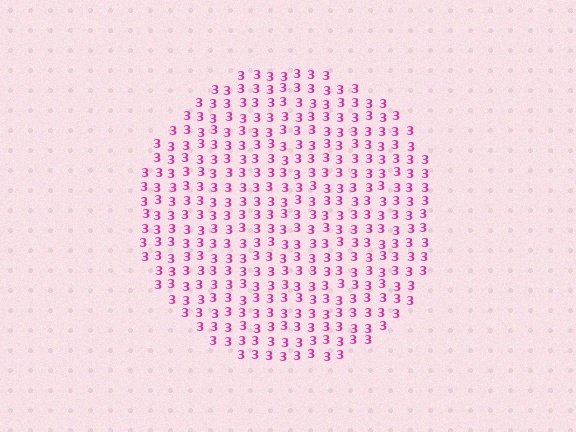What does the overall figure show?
The overall figure shows a circle.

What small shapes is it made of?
It is made of small digit 3's.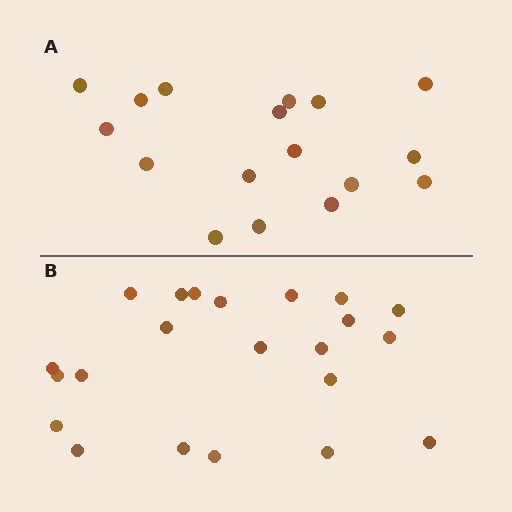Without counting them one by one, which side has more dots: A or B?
Region B (the bottom region) has more dots.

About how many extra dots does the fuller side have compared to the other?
Region B has about 5 more dots than region A.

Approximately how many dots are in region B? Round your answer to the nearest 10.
About 20 dots. (The exact count is 22, which rounds to 20.)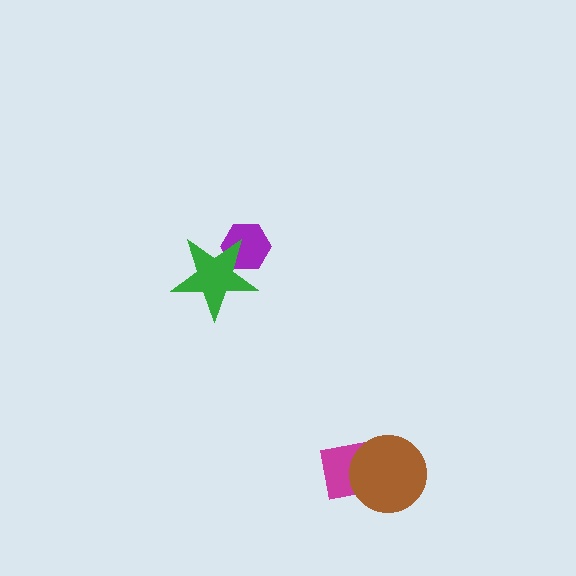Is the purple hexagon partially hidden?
Yes, it is partially covered by another shape.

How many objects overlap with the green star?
1 object overlaps with the green star.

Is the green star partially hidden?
No, no other shape covers it.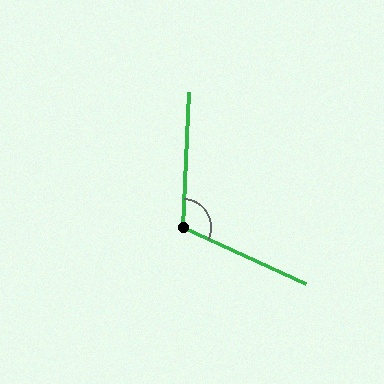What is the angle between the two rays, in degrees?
Approximately 112 degrees.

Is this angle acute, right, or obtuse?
It is obtuse.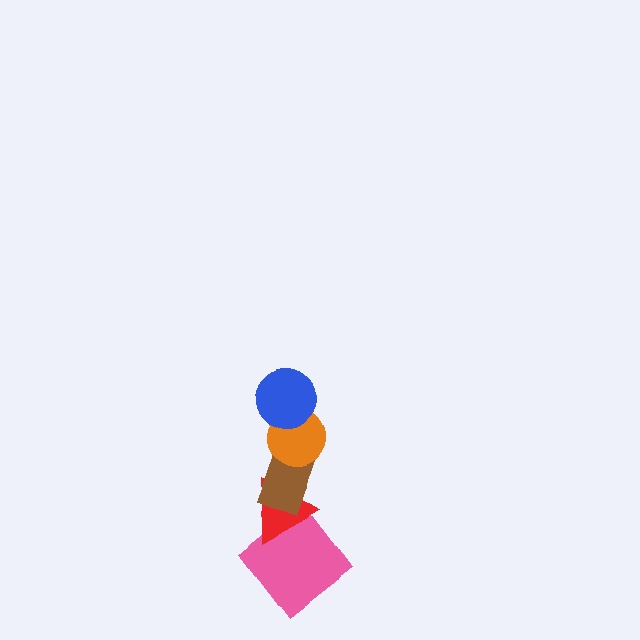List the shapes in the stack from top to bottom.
From top to bottom: the blue circle, the orange circle, the brown rectangle, the red triangle, the pink diamond.